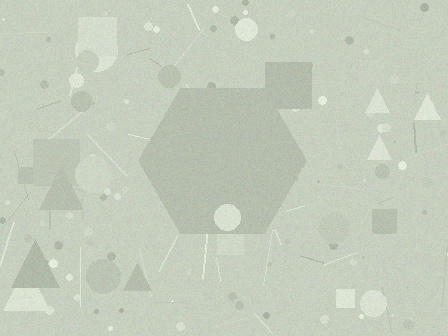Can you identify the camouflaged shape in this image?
The camouflaged shape is a hexagon.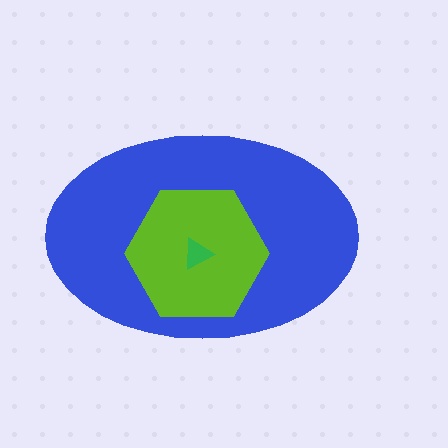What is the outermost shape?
The blue ellipse.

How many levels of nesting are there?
3.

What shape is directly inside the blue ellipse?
The lime hexagon.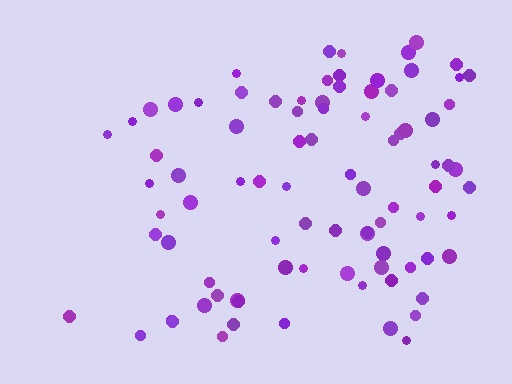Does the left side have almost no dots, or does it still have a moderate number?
Still a moderate number, just noticeably fewer than the right.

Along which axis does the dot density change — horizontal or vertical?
Horizontal.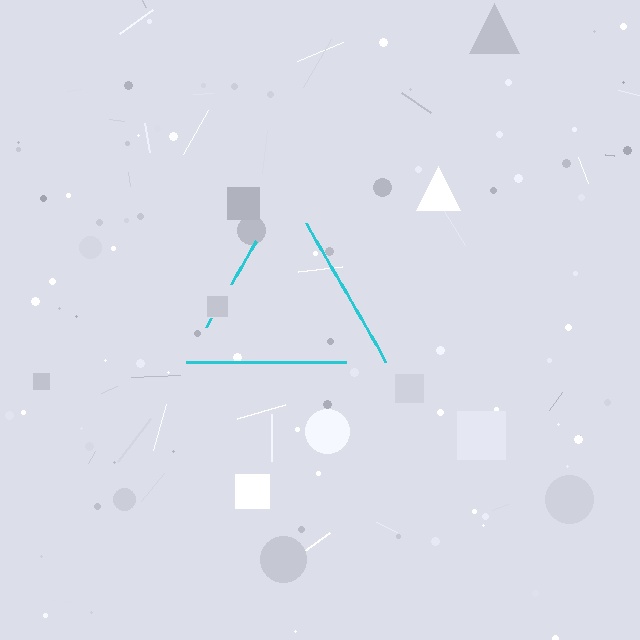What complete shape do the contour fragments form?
The contour fragments form a triangle.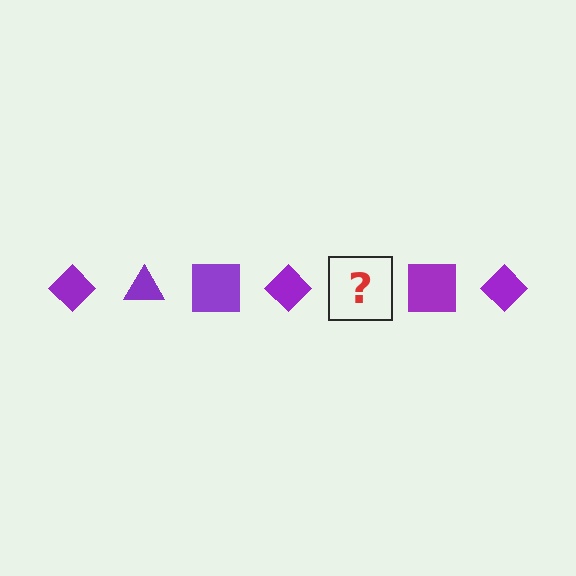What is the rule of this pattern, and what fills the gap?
The rule is that the pattern cycles through diamond, triangle, square shapes in purple. The gap should be filled with a purple triangle.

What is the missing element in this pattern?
The missing element is a purple triangle.